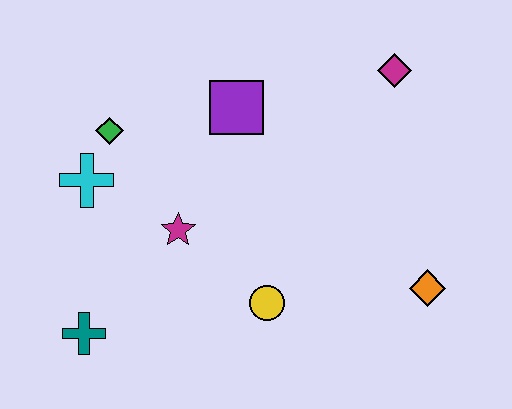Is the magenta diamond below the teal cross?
No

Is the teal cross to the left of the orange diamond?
Yes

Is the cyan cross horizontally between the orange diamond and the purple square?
No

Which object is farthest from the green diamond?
The orange diamond is farthest from the green diamond.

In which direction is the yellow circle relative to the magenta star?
The yellow circle is to the right of the magenta star.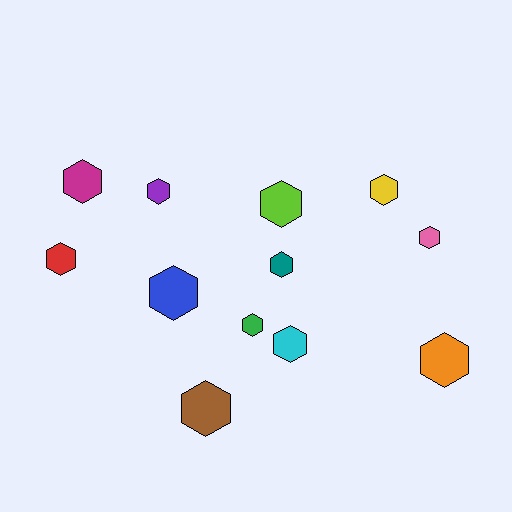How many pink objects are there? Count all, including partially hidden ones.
There is 1 pink object.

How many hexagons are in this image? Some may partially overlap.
There are 12 hexagons.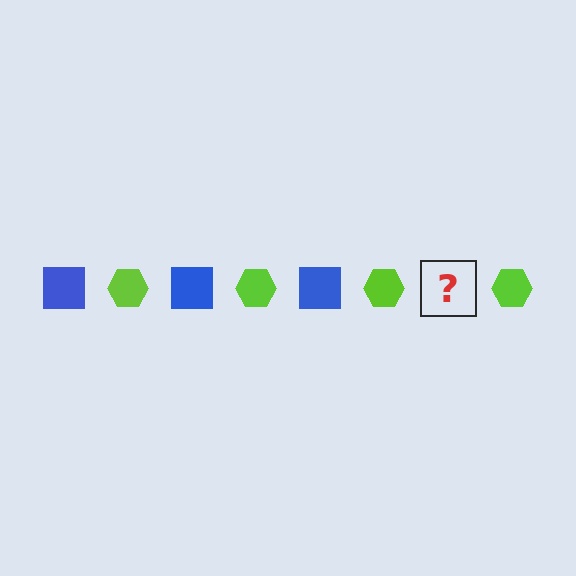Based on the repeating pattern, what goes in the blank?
The blank should be a blue square.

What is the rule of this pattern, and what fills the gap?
The rule is that the pattern alternates between blue square and lime hexagon. The gap should be filled with a blue square.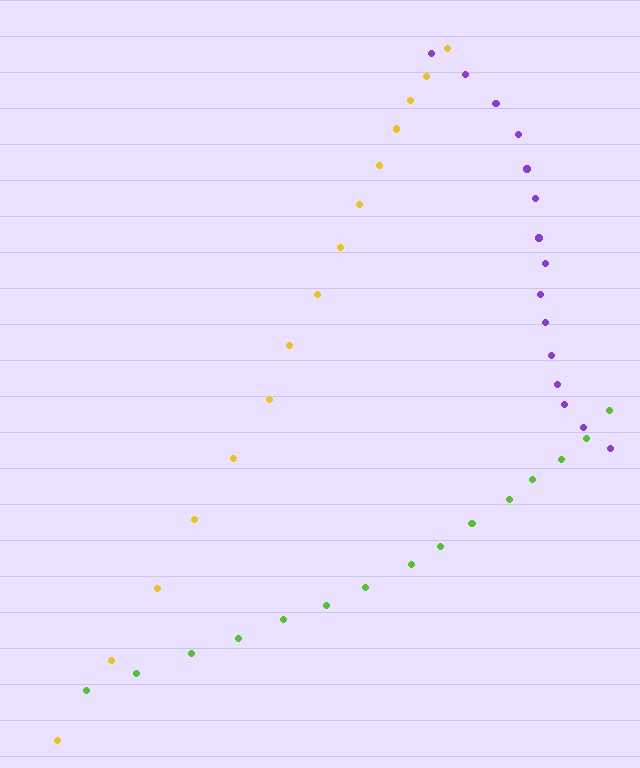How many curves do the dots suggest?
There are 3 distinct paths.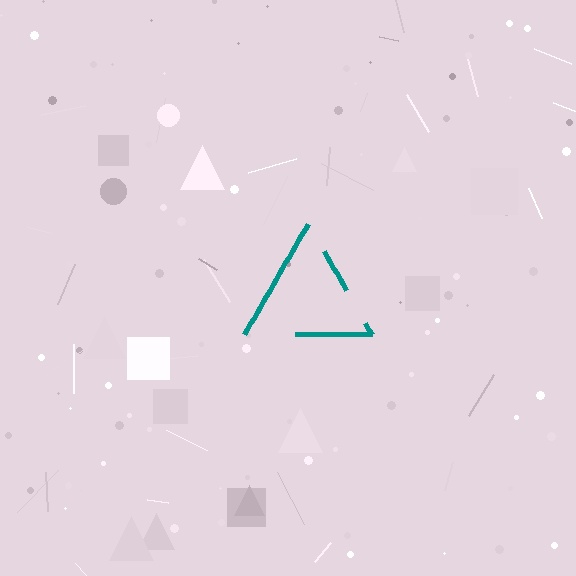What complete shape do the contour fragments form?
The contour fragments form a triangle.